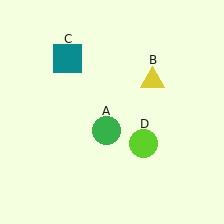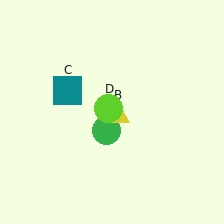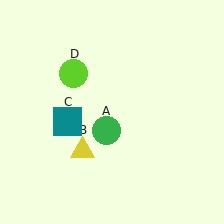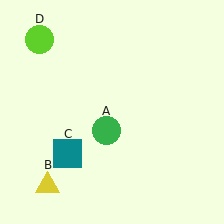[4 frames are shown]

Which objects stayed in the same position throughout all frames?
Green circle (object A) remained stationary.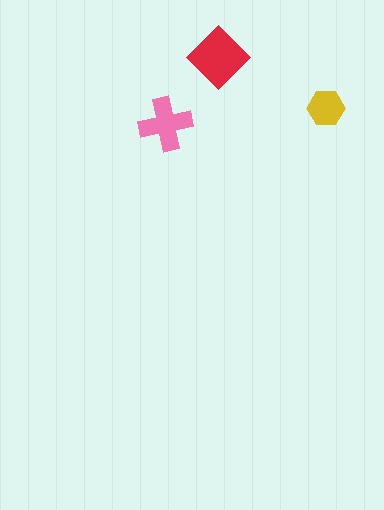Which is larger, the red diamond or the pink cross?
The red diamond.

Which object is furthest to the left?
The pink cross is leftmost.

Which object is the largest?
The red diamond.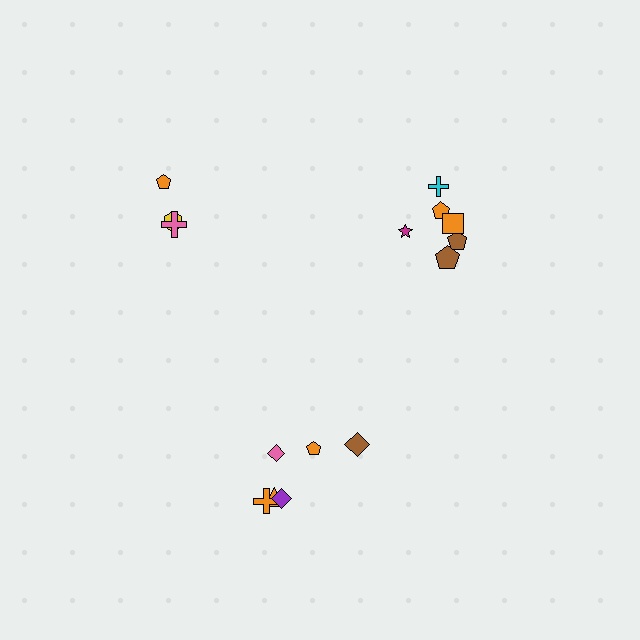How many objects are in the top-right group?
There are 6 objects.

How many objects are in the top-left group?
There are 3 objects.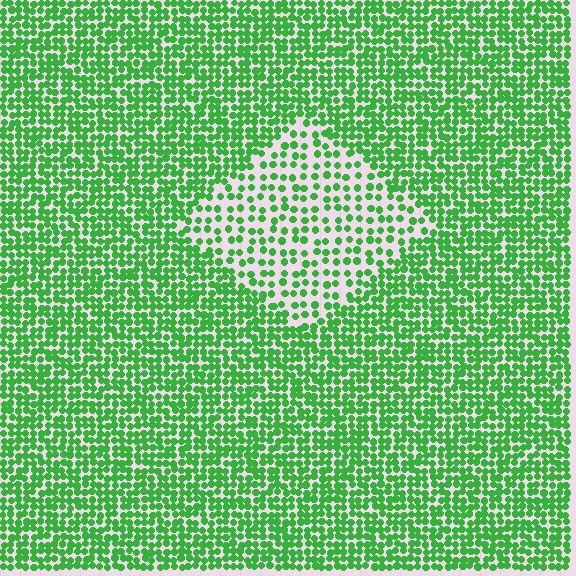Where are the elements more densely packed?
The elements are more densely packed outside the diamond boundary.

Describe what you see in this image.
The image contains small green elements arranged at two different densities. A diamond-shaped region is visible where the elements are less densely packed than the surrounding area.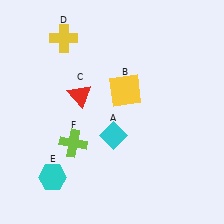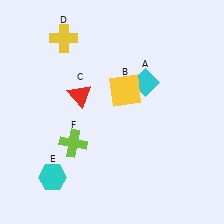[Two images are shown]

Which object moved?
The cyan diamond (A) moved up.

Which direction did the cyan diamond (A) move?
The cyan diamond (A) moved up.